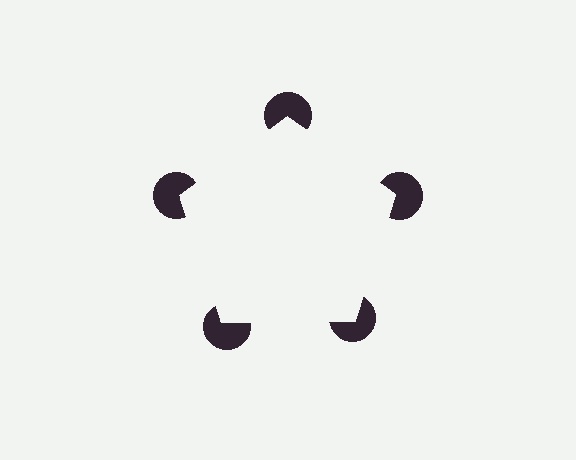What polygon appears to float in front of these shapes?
An illusory pentagon — its edges are inferred from the aligned wedge cuts in the pac-man discs, not physically drawn.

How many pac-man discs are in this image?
There are 5 — one at each vertex of the illusory pentagon.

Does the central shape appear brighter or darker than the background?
It typically appears slightly brighter than the background, even though no actual brightness change is drawn.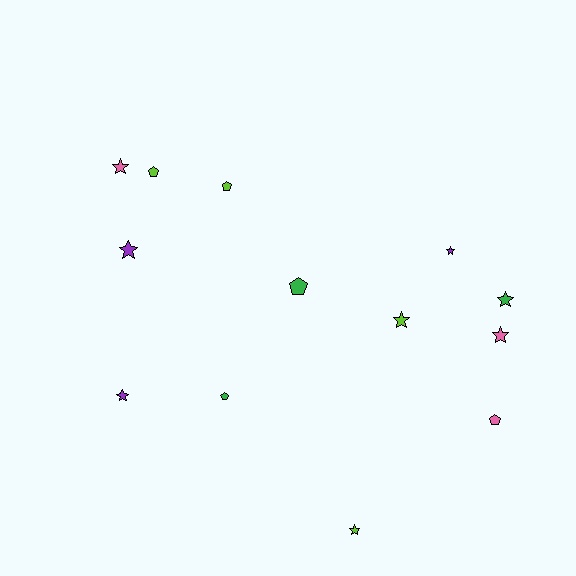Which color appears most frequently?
Lime, with 4 objects.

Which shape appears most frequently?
Star, with 8 objects.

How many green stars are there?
There is 1 green star.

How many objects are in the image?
There are 13 objects.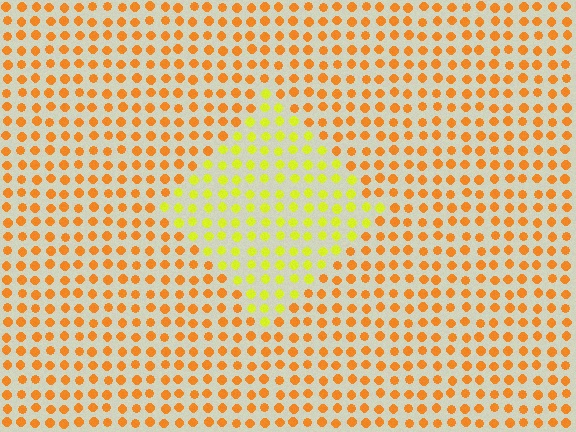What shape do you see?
I see a diamond.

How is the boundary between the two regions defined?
The boundary is defined purely by a slight shift in hue (about 39 degrees). Spacing, size, and orientation are identical on both sides.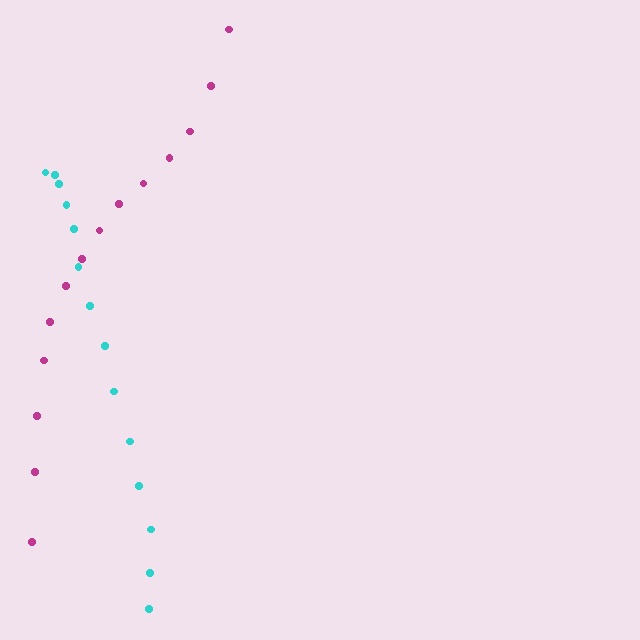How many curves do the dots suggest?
There are 2 distinct paths.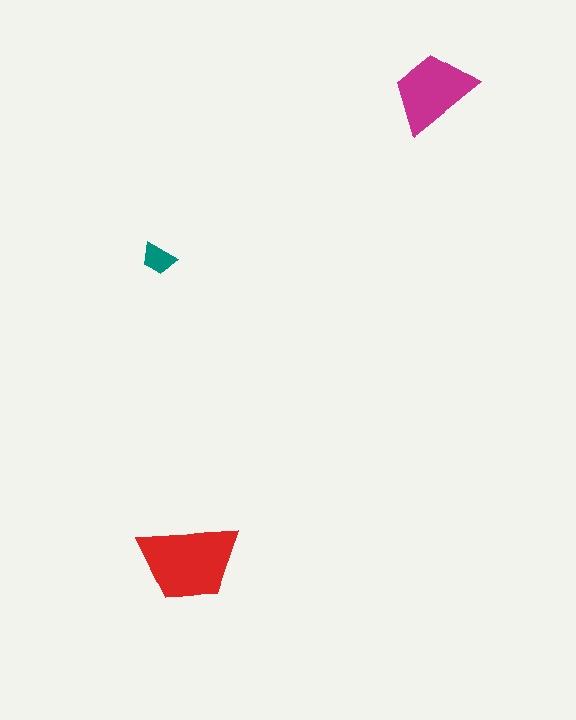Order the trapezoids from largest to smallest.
the red one, the magenta one, the teal one.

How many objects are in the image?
There are 3 objects in the image.